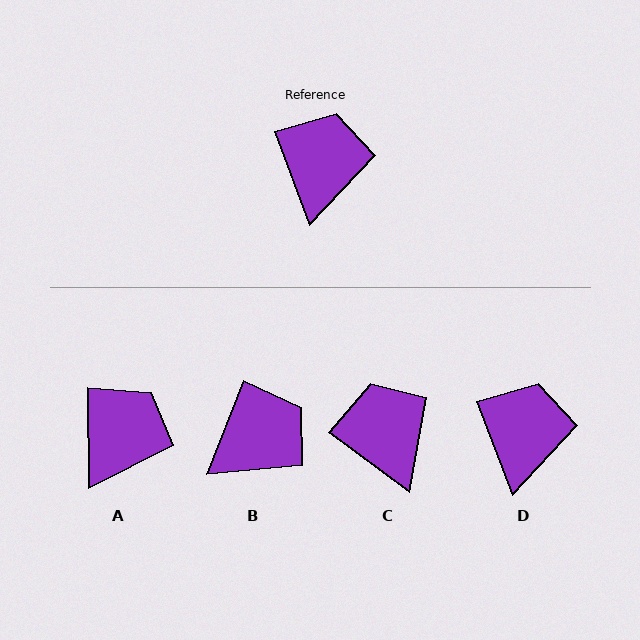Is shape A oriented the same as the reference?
No, it is off by about 20 degrees.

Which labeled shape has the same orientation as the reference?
D.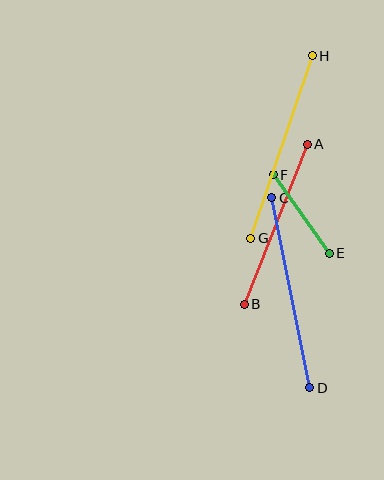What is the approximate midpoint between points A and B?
The midpoint is at approximately (276, 224) pixels.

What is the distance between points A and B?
The distance is approximately 172 pixels.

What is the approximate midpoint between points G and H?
The midpoint is at approximately (282, 147) pixels.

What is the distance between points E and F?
The distance is approximately 96 pixels.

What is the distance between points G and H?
The distance is approximately 193 pixels.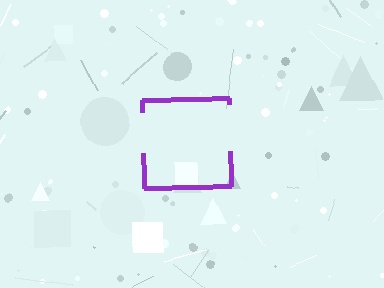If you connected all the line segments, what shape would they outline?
They would outline a square.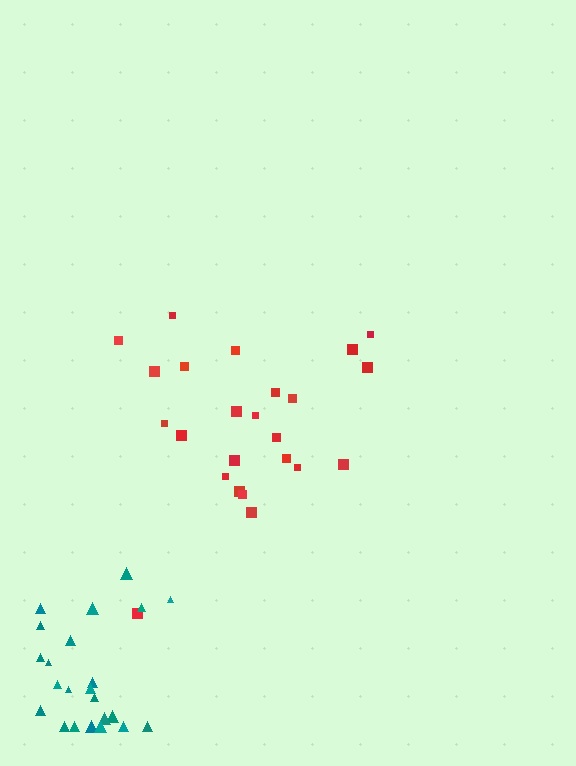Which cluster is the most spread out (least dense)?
Red.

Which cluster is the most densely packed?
Teal.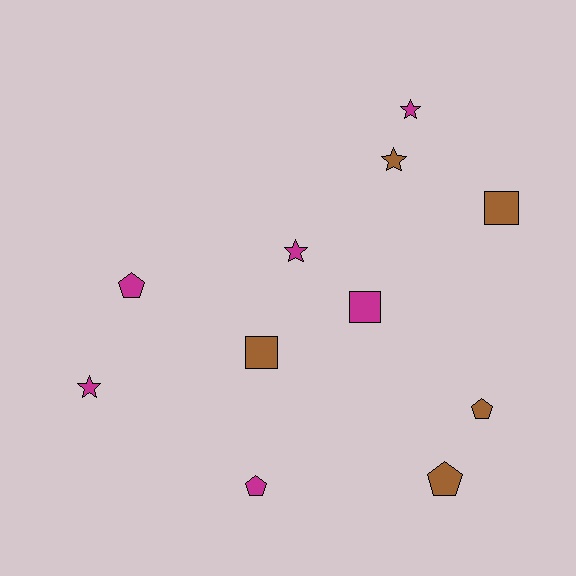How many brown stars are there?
There is 1 brown star.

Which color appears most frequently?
Magenta, with 6 objects.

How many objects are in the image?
There are 11 objects.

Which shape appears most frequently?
Pentagon, with 4 objects.